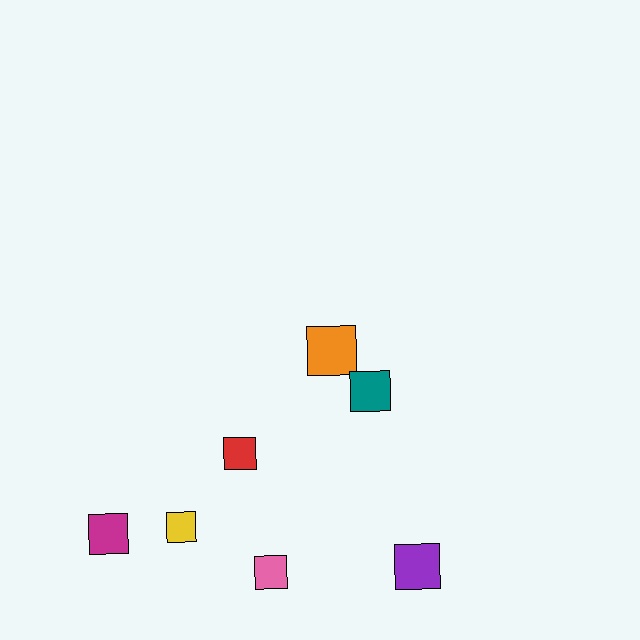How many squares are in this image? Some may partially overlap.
There are 7 squares.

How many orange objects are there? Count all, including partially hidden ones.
There is 1 orange object.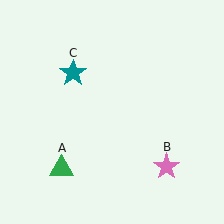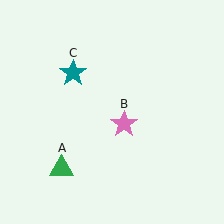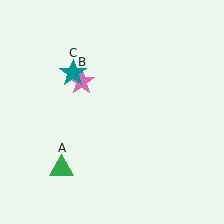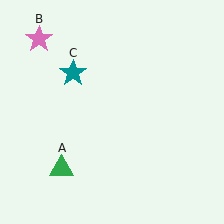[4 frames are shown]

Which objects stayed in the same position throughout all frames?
Green triangle (object A) and teal star (object C) remained stationary.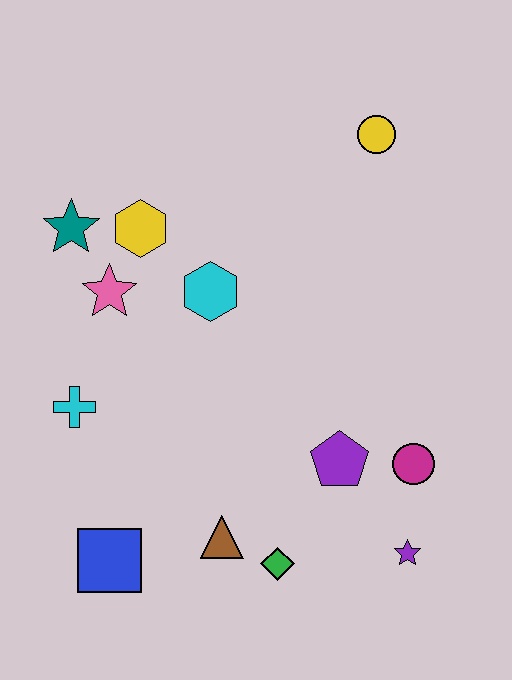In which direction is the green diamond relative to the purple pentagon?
The green diamond is below the purple pentagon.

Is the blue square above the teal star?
No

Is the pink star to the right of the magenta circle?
No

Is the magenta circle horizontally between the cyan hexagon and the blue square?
No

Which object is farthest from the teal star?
The purple star is farthest from the teal star.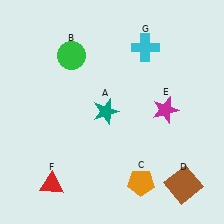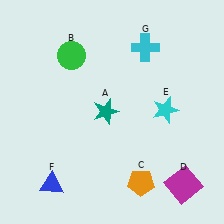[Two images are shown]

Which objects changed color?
D changed from brown to magenta. E changed from magenta to cyan. F changed from red to blue.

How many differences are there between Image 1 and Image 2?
There are 3 differences between the two images.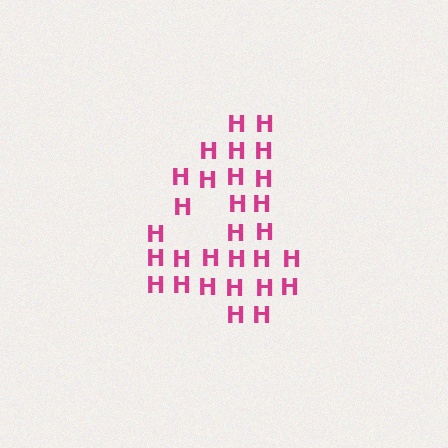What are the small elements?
The small elements are letter H's.